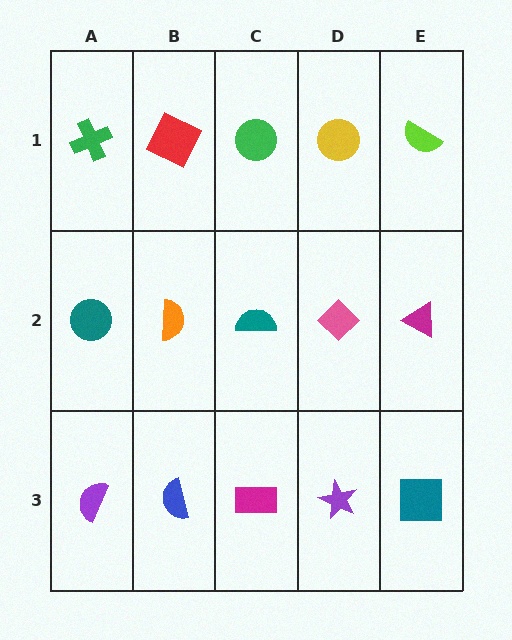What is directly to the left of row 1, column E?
A yellow circle.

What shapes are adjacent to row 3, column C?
A teal semicircle (row 2, column C), a blue semicircle (row 3, column B), a purple star (row 3, column D).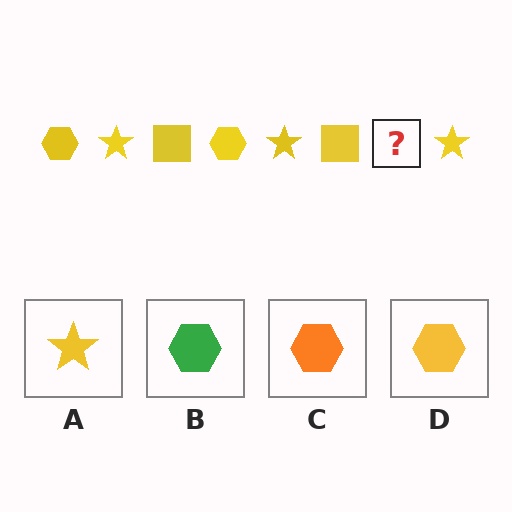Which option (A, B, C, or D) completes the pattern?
D.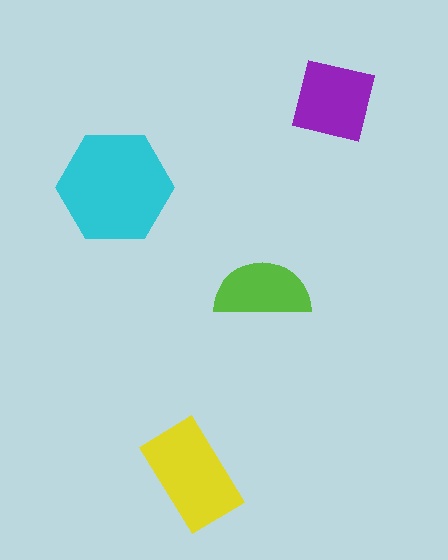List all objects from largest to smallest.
The cyan hexagon, the yellow rectangle, the purple square, the lime semicircle.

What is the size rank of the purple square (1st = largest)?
3rd.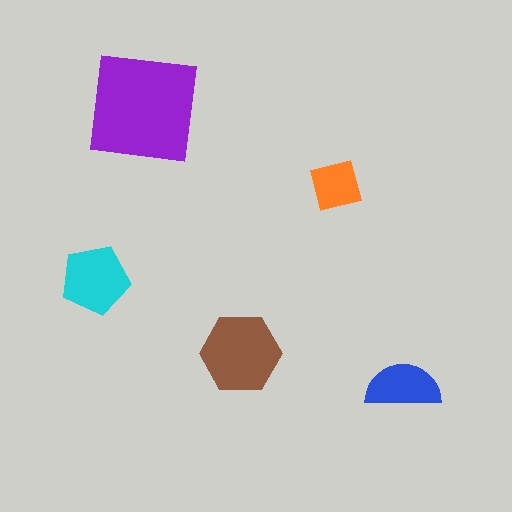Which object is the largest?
The purple square.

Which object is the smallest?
The orange square.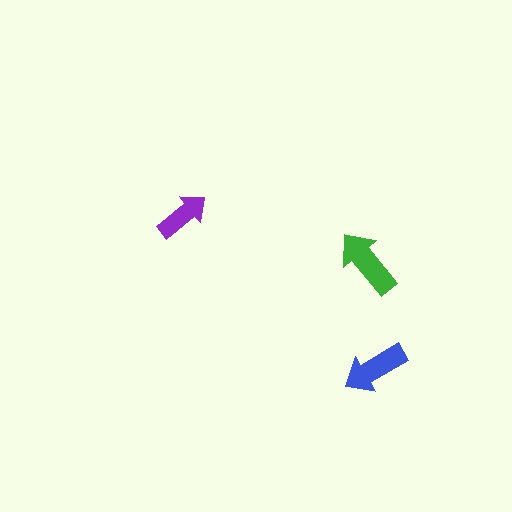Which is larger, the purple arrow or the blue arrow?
The blue one.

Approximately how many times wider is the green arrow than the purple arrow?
About 1.5 times wider.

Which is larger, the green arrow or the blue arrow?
The green one.